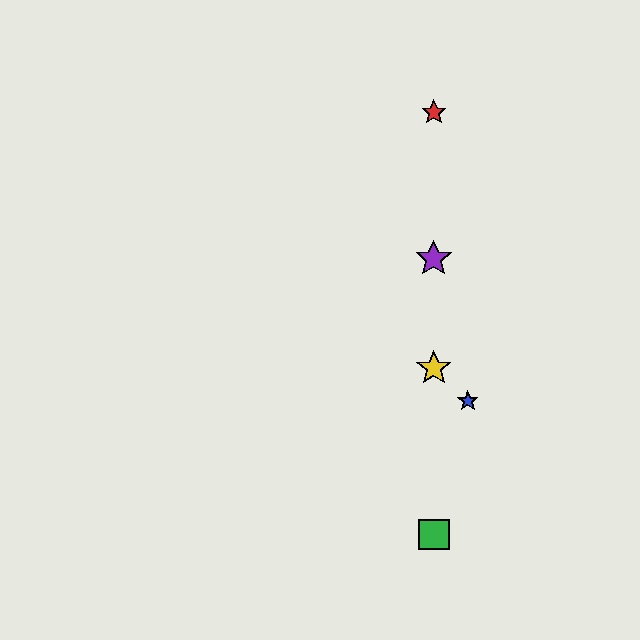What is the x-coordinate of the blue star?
The blue star is at x≈468.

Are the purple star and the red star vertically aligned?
Yes, both are at x≈434.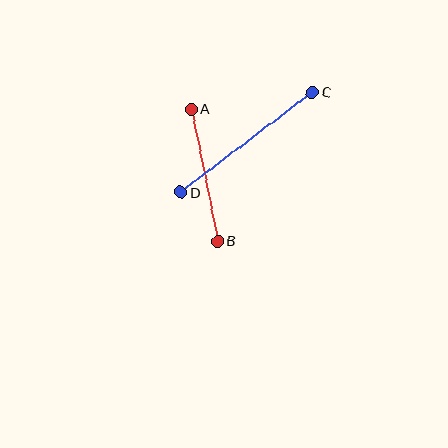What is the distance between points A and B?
The distance is approximately 135 pixels.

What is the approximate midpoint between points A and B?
The midpoint is at approximately (205, 175) pixels.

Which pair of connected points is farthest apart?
Points C and D are farthest apart.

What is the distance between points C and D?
The distance is approximately 166 pixels.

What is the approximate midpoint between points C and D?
The midpoint is at approximately (247, 142) pixels.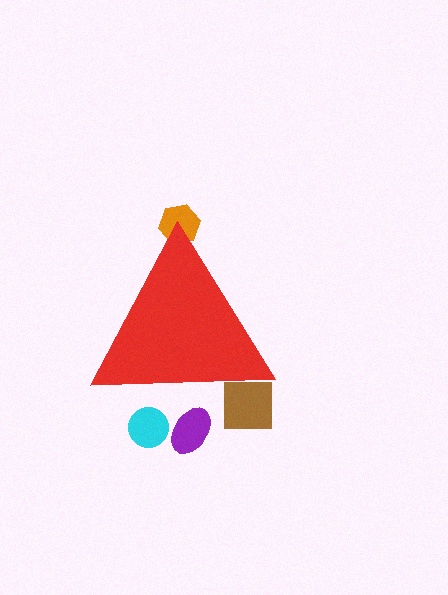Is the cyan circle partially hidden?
Yes, the cyan circle is partially hidden behind the red triangle.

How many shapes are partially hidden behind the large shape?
4 shapes are partially hidden.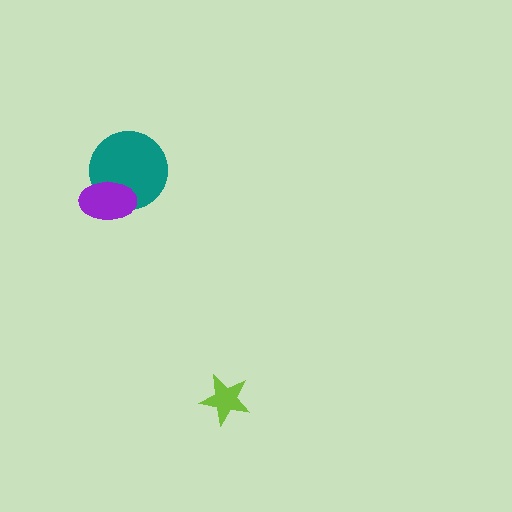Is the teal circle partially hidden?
Yes, it is partially covered by another shape.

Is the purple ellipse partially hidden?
No, no other shape covers it.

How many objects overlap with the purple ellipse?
1 object overlaps with the purple ellipse.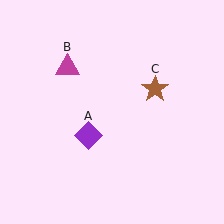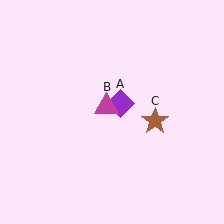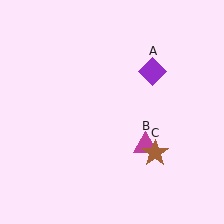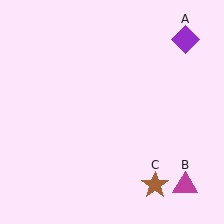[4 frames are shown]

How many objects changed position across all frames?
3 objects changed position: purple diamond (object A), magenta triangle (object B), brown star (object C).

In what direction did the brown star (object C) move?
The brown star (object C) moved down.